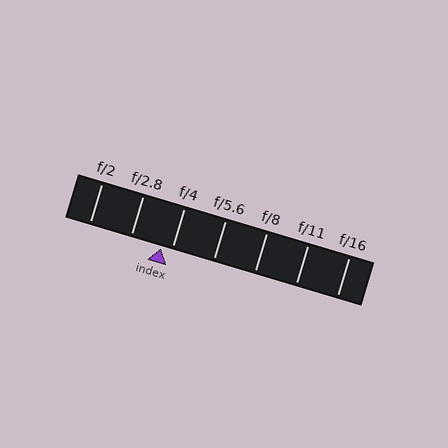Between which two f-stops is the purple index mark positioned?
The index mark is between f/2.8 and f/4.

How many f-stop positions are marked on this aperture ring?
There are 7 f-stop positions marked.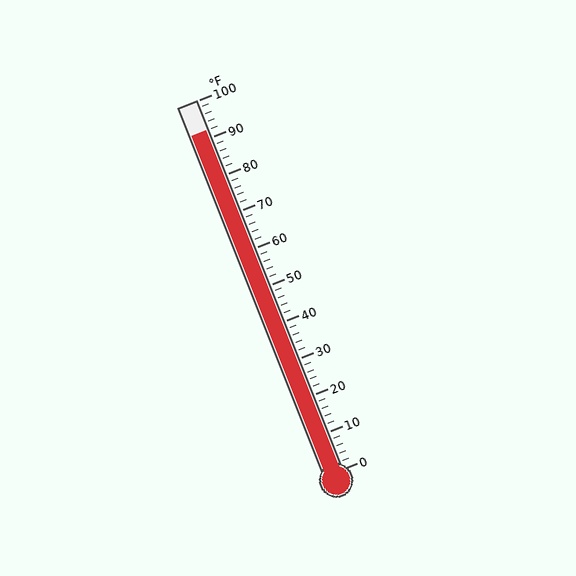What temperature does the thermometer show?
The thermometer shows approximately 92°F.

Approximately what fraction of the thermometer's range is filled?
The thermometer is filled to approximately 90% of its range.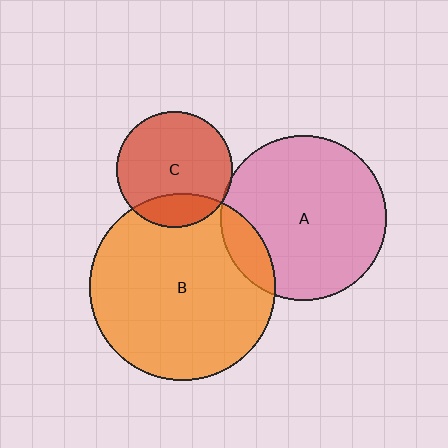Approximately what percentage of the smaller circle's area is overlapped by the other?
Approximately 5%.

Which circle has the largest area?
Circle B (orange).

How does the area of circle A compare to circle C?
Approximately 2.0 times.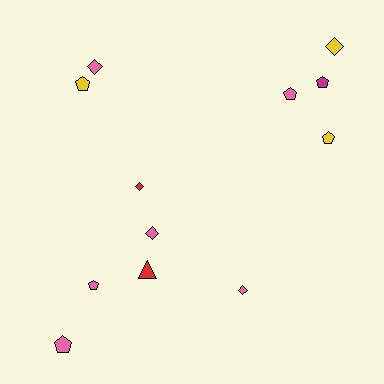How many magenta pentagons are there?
There is 1 magenta pentagon.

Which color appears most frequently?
Pink, with 6 objects.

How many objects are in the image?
There are 12 objects.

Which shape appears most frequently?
Pentagon, with 6 objects.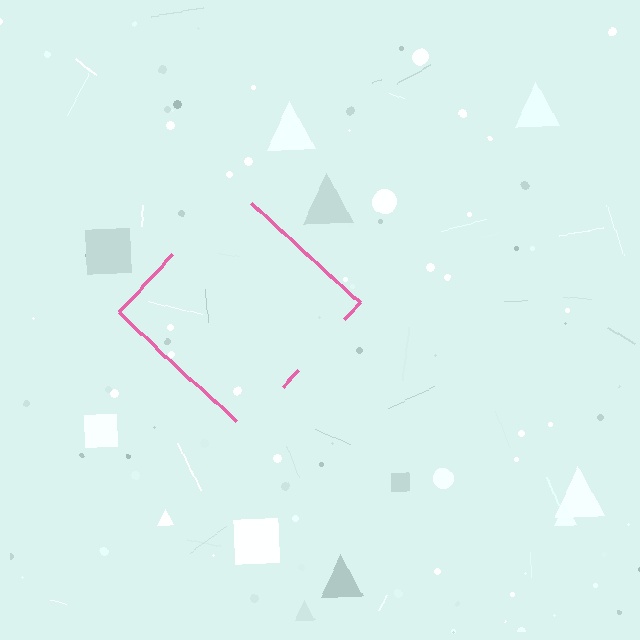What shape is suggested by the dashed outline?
The dashed outline suggests a diamond.